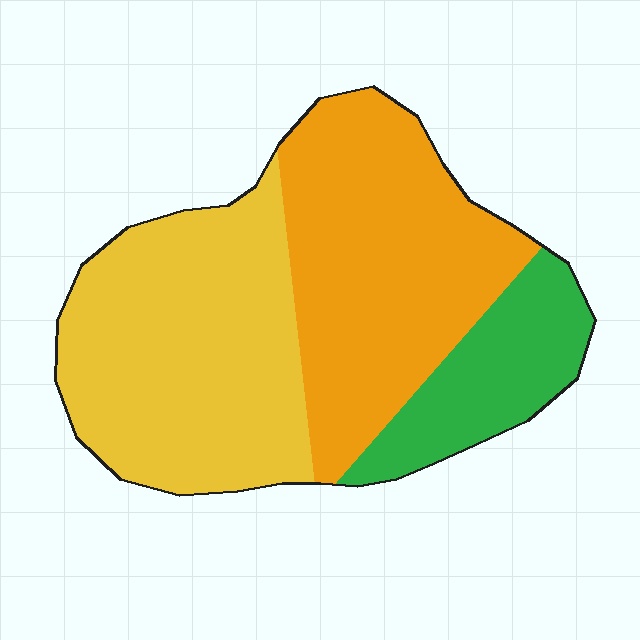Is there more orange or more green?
Orange.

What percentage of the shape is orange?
Orange covers 40% of the shape.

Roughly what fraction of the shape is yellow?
Yellow takes up between a quarter and a half of the shape.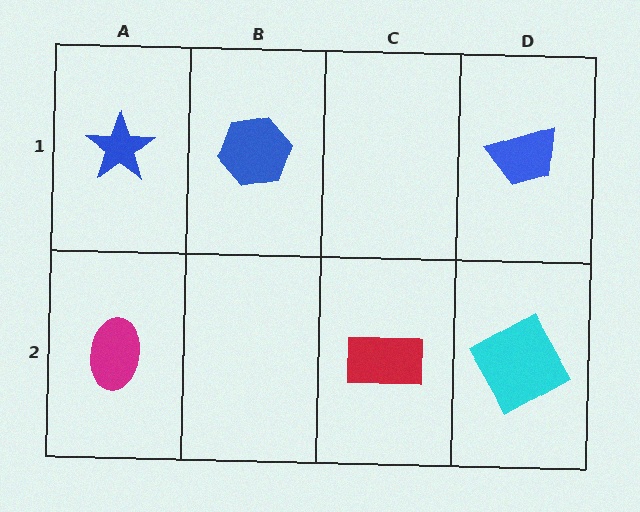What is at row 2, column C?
A red rectangle.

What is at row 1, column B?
A blue hexagon.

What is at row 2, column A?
A magenta ellipse.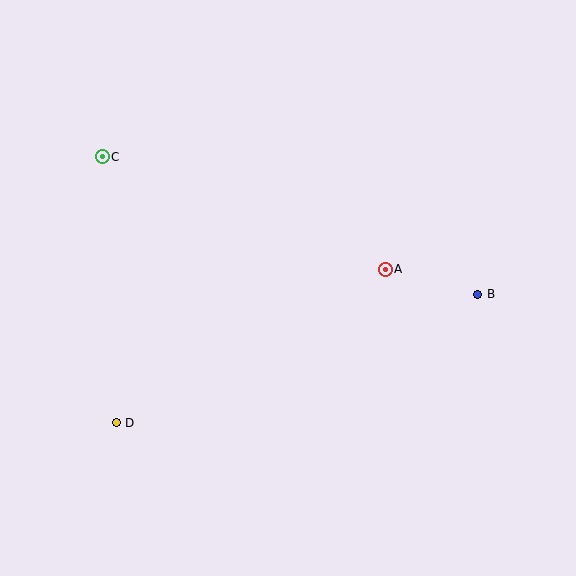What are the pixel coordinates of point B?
Point B is at (478, 294).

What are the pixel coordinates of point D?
Point D is at (116, 423).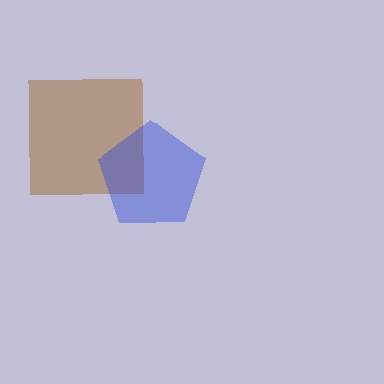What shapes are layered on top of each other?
The layered shapes are: a brown square, a blue pentagon.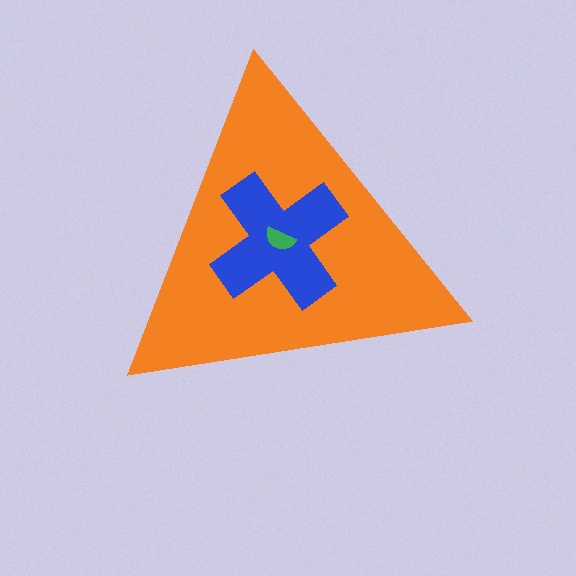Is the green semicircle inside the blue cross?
Yes.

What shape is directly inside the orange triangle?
The blue cross.